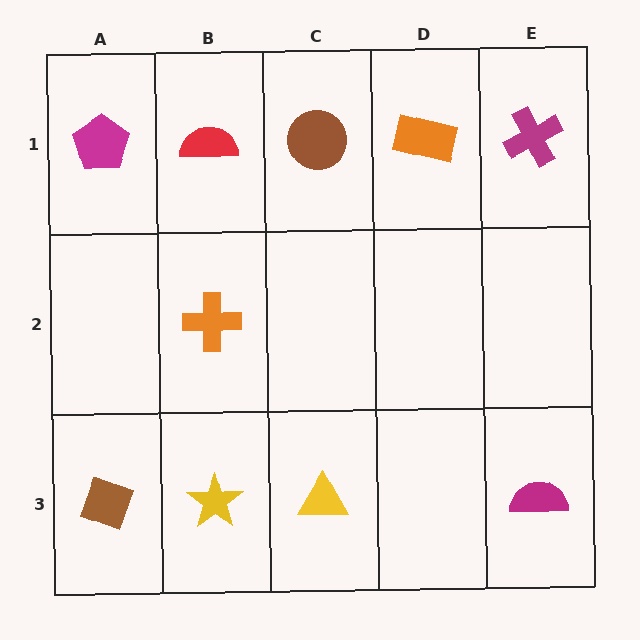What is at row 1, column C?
A brown circle.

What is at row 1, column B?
A red semicircle.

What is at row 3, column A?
A brown diamond.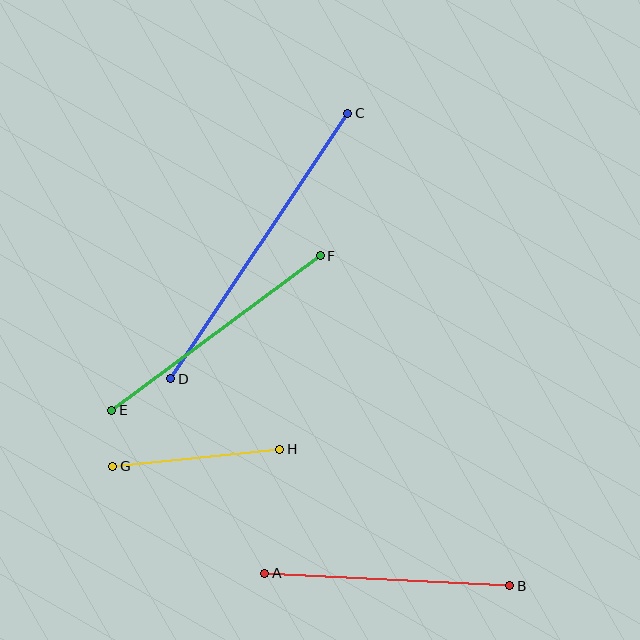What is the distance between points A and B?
The distance is approximately 245 pixels.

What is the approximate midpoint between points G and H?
The midpoint is at approximately (196, 458) pixels.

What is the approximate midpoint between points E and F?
The midpoint is at approximately (216, 333) pixels.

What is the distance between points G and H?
The distance is approximately 168 pixels.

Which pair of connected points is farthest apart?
Points C and D are farthest apart.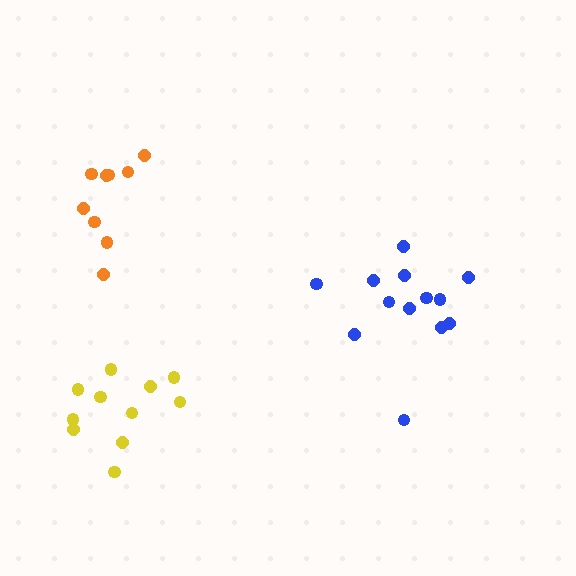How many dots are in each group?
Group 1: 13 dots, Group 2: 11 dots, Group 3: 9 dots (33 total).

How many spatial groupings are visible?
There are 3 spatial groupings.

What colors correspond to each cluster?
The clusters are colored: blue, yellow, orange.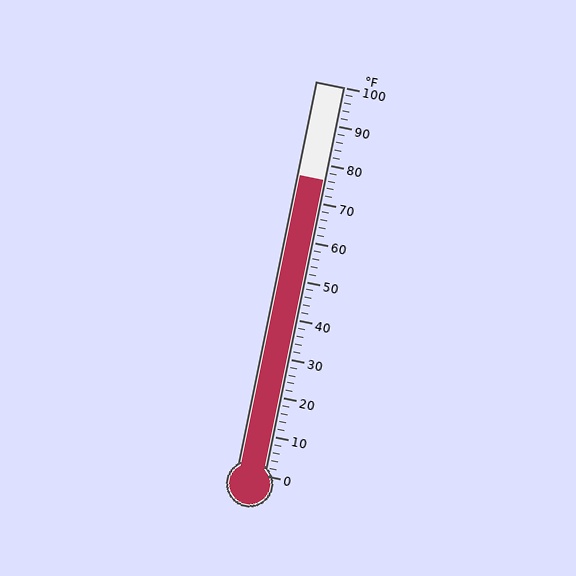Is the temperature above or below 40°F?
The temperature is above 40°F.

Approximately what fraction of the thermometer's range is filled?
The thermometer is filled to approximately 75% of its range.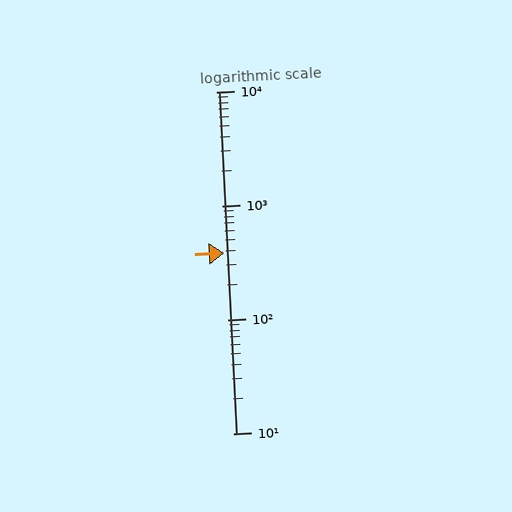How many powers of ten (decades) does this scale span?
The scale spans 3 decades, from 10 to 10000.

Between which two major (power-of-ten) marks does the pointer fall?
The pointer is between 100 and 1000.